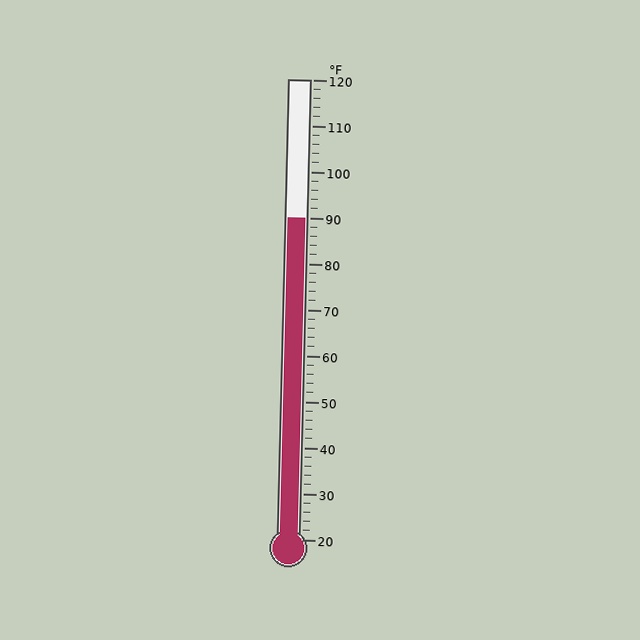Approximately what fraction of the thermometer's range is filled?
The thermometer is filled to approximately 70% of its range.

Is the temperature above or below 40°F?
The temperature is above 40°F.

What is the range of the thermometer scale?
The thermometer scale ranges from 20°F to 120°F.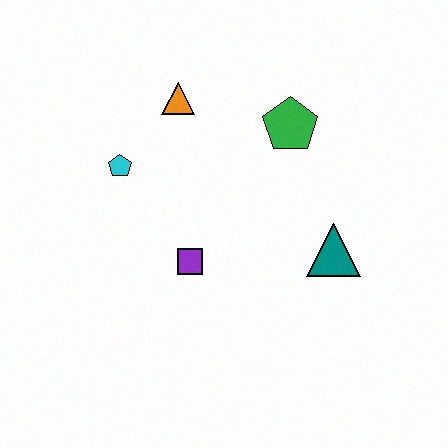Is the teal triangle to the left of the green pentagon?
No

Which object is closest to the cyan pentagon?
The orange triangle is closest to the cyan pentagon.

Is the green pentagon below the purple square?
No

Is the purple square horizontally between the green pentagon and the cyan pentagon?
Yes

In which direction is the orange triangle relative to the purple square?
The orange triangle is above the purple square.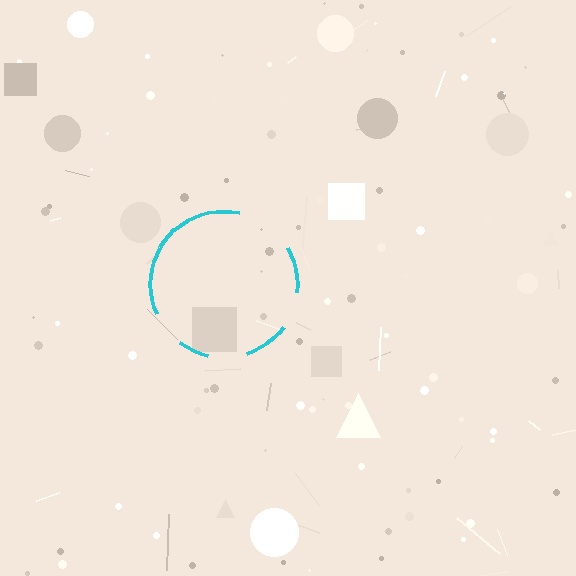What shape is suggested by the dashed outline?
The dashed outline suggests a circle.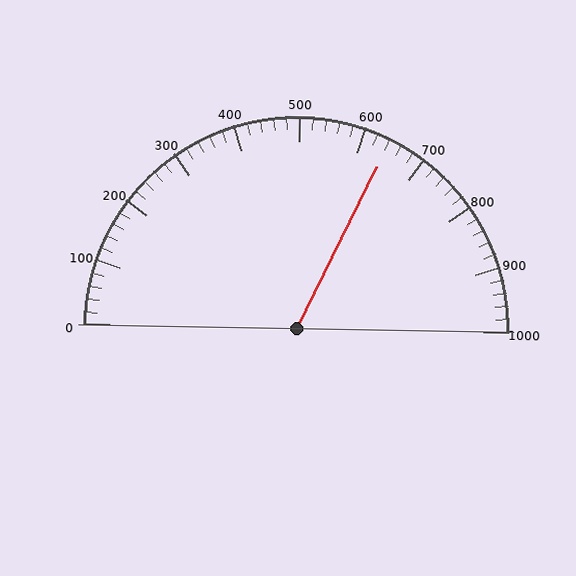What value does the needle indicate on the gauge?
The needle indicates approximately 640.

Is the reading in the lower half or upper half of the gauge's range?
The reading is in the upper half of the range (0 to 1000).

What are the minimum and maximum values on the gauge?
The gauge ranges from 0 to 1000.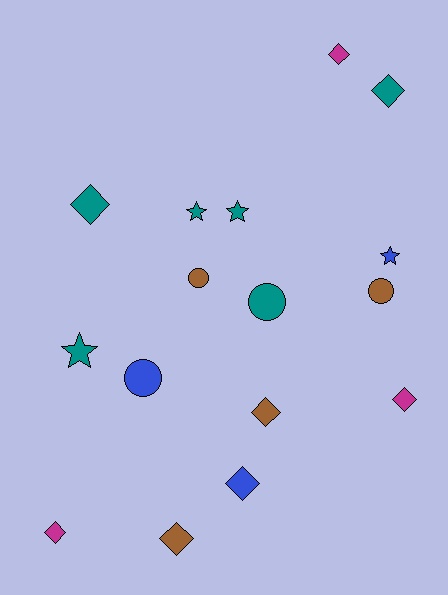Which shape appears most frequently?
Diamond, with 8 objects.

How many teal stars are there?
There are 3 teal stars.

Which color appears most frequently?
Teal, with 6 objects.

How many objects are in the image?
There are 16 objects.